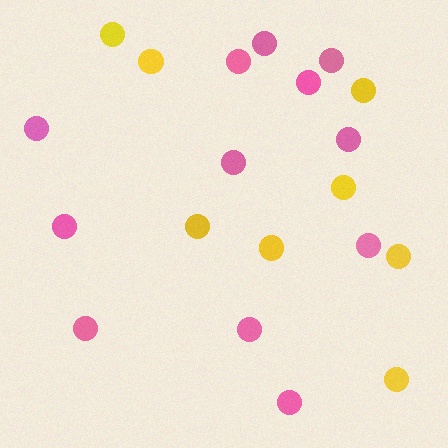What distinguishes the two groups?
There are 2 groups: one group of pink circles (12) and one group of yellow circles (8).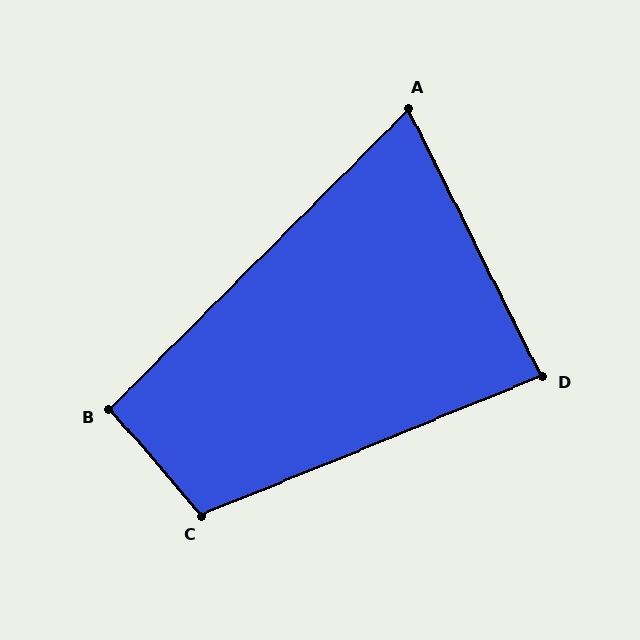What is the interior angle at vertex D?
Approximately 86 degrees (approximately right).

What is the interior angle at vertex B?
Approximately 94 degrees (approximately right).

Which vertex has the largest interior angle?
C, at approximately 109 degrees.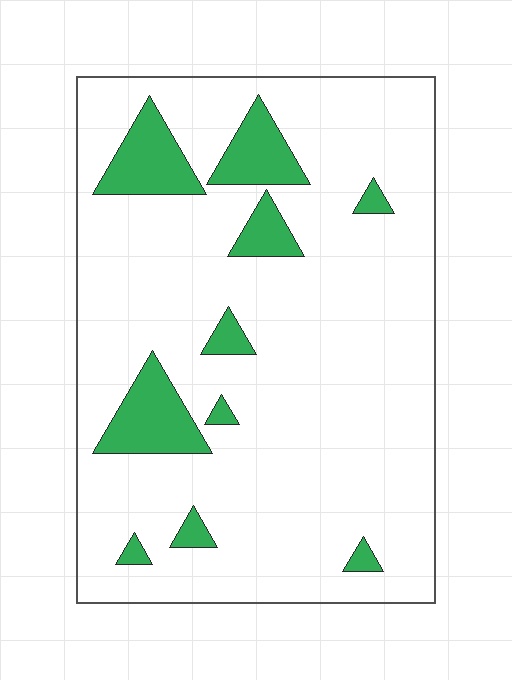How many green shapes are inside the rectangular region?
10.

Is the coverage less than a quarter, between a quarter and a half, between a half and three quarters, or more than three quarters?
Less than a quarter.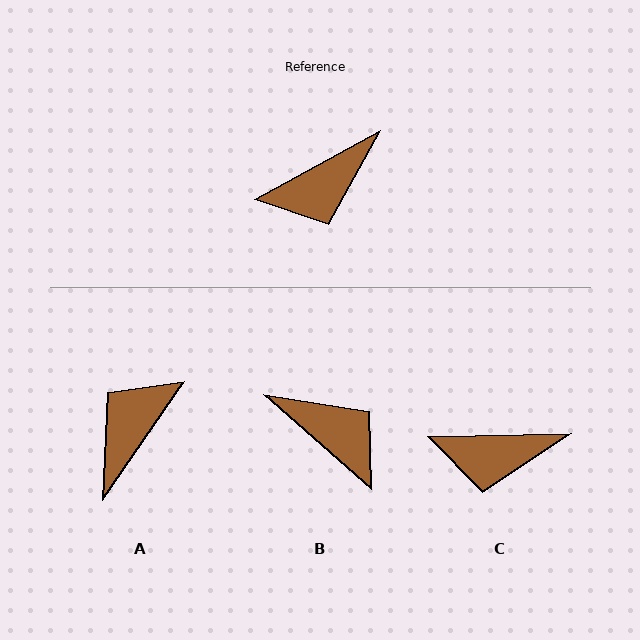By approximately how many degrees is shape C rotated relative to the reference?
Approximately 27 degrees clockwise.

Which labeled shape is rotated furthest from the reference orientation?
A, about 153 degrees away.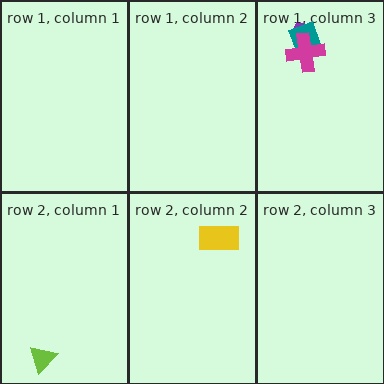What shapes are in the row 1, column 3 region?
The purple pentagon, the teal diamond, the magenta cross.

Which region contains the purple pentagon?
The row 1, column 3 region.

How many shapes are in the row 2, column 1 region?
1.